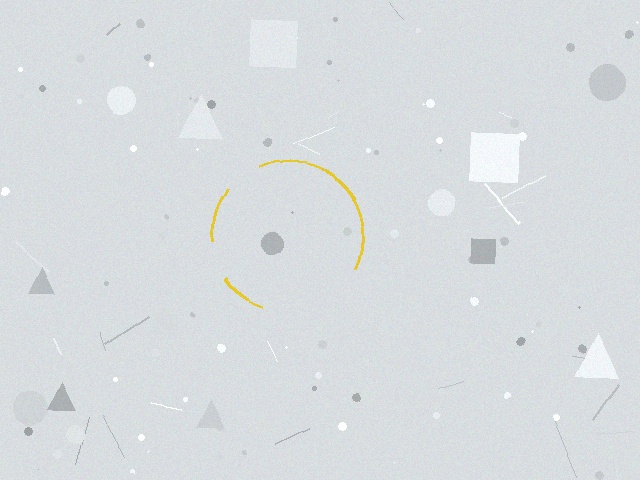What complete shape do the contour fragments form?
The contour fragments form a circle.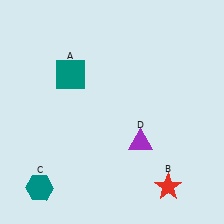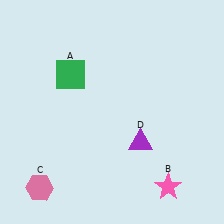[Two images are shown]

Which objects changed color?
A changed from teal to green. B changed from red to pink. C changed from teal to pink.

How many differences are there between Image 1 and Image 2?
There are 3 differences between the two images.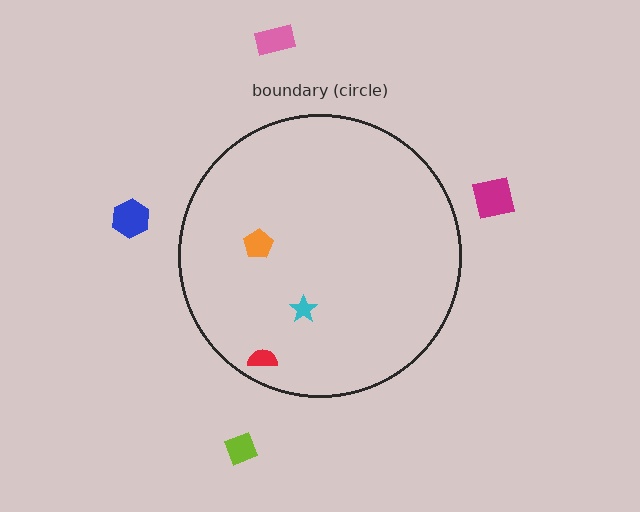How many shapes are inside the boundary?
3 inside, 4 outside.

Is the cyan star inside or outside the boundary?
Inside.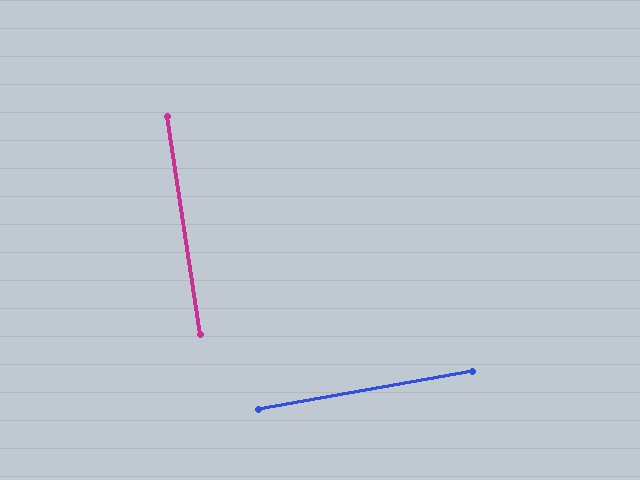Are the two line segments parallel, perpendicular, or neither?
Perpendicular — they meet at approximately 88°.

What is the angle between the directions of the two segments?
Approximately 88 degrees.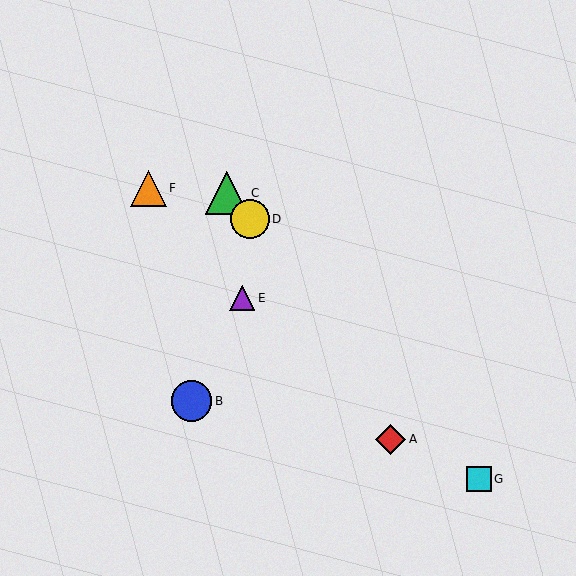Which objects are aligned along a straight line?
Objects C, D, G are aligned along a straight line.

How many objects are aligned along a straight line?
3 objects (C, D, G) are aligned along a straight line.